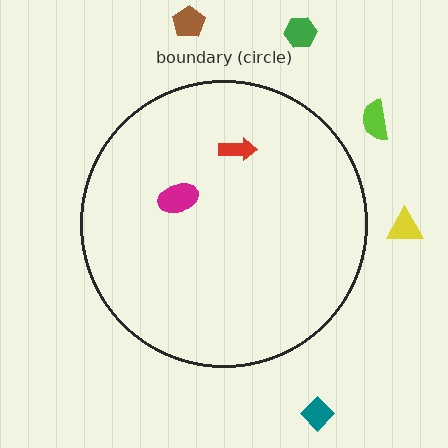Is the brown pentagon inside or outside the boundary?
Outside.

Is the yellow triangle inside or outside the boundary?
Outside.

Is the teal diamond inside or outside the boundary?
Outside.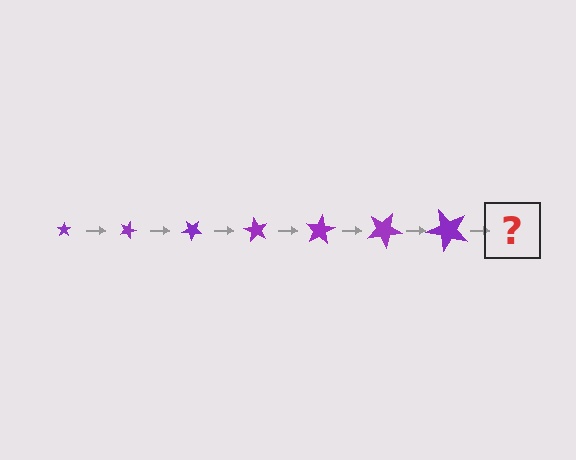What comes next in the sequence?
The next element should be a star, larger than the previous one and rotated 140 degrees from the start.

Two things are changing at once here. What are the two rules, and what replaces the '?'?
The two rules are that the star grows larger each step and it rotates 20 degrees each step. The '?' should be a star, larger than the previous one and rotated 140 degrees from the start.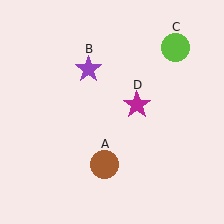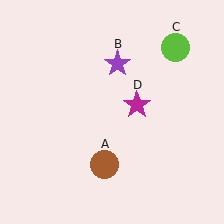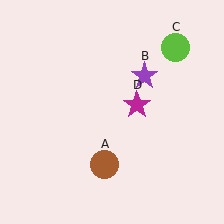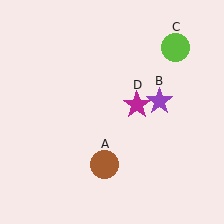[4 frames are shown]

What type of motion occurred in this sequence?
The purple star (object B) rotated clockwise around the center of the scene.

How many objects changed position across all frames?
1 object changed position: purple star (object B).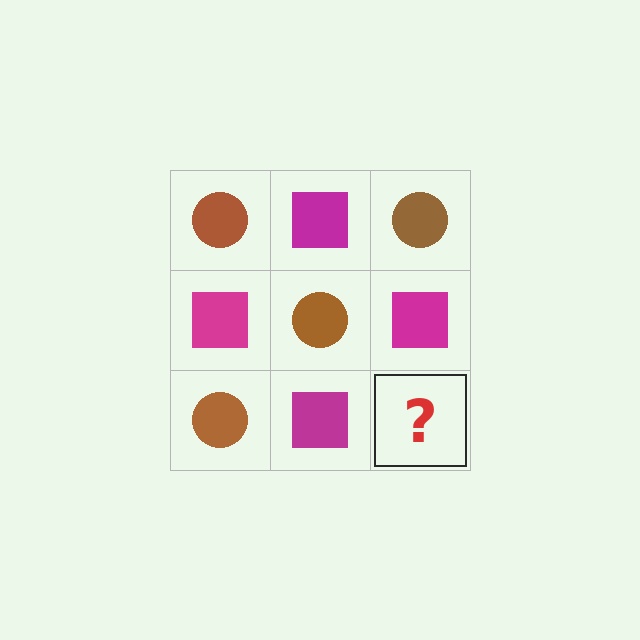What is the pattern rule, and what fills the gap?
The rule is that it alternates brown circle and magenta square in a checkerboard pattern. The gap should be filled with a brown circle.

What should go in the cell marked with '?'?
The missing cell should contain a brown circle.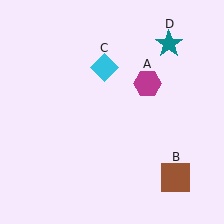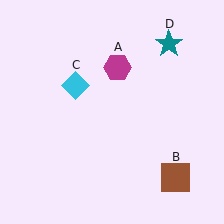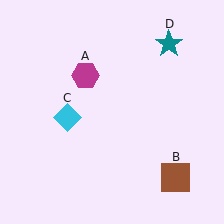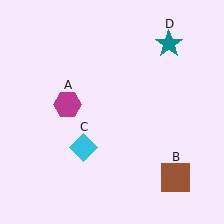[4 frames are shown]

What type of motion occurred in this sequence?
The magenta hexagon (object A), cyan diamond (object C) rotated counterclockwise around the center of the scene.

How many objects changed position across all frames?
2 objects changed position: magenta hexagon (object A), cyan diamond (object C).